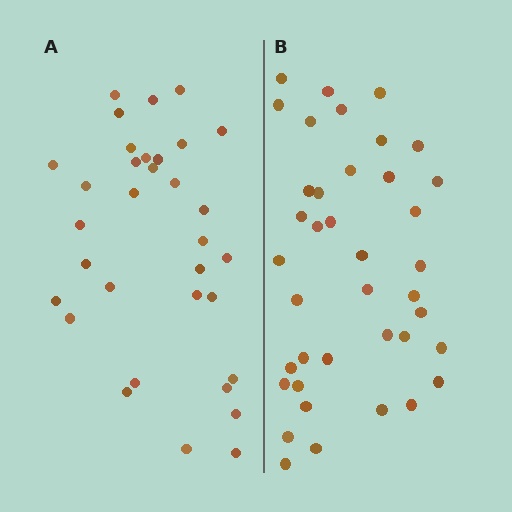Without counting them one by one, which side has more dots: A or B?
Region B (the right region) has more dots.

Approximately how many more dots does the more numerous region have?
Region B has about 6 more dots than region A.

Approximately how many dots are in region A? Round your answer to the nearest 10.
About 30 dots. (The exact count is 33, which rounds to 30.)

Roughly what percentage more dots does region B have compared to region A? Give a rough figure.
About 20% more.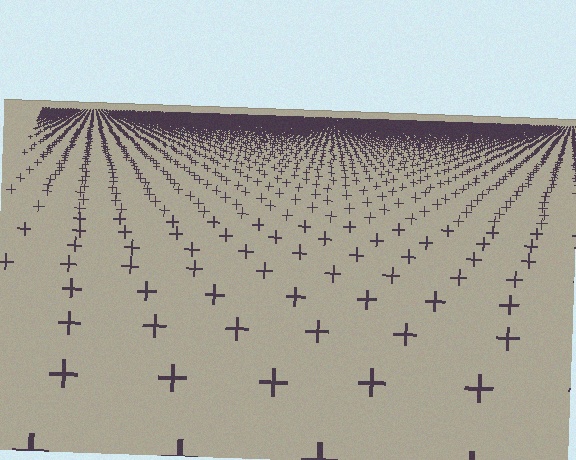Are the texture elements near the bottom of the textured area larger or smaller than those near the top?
Larger. Near the bottom, elements are closer to the viewer and appear at a bigger on-screen size.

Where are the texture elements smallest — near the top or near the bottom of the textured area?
Near the top.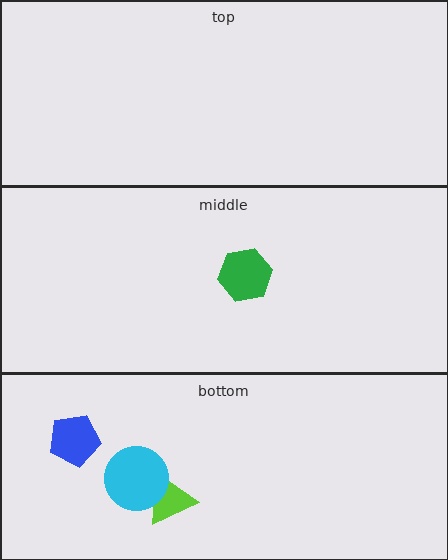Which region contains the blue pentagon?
The bottom region.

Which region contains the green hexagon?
The middle region.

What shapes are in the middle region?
The green hexagon.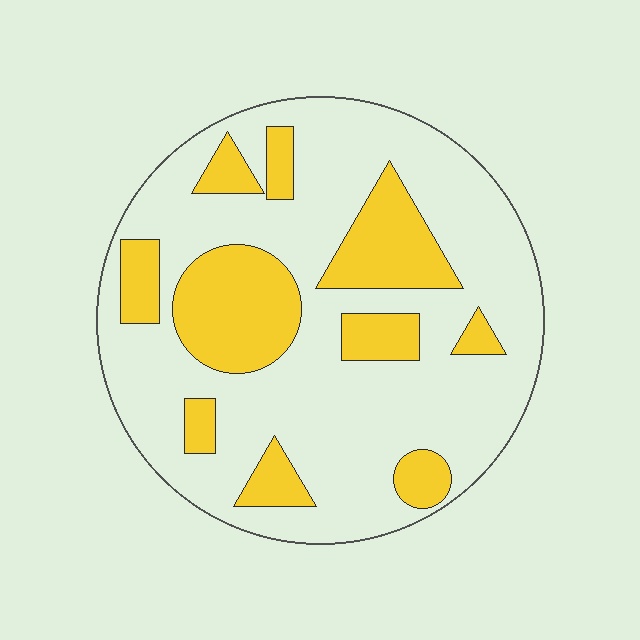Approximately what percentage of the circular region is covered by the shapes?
Approximately 30%.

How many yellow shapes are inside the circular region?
10.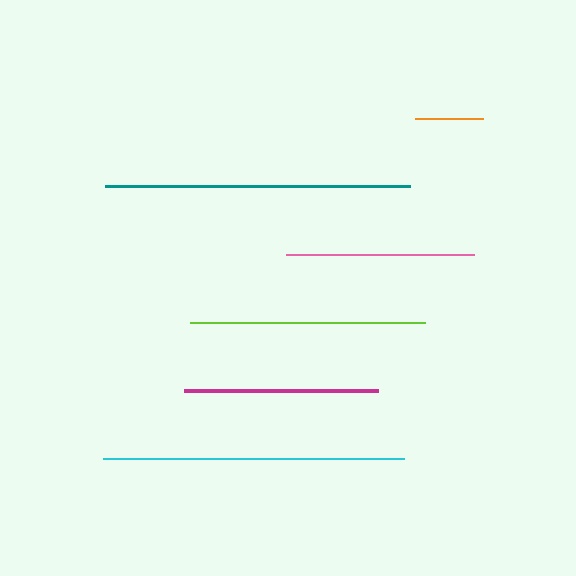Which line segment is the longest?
The teal line is the longest at approximately 306 pixels.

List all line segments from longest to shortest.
From longest to shortest: teal, cyan, lime, magenta, pink, orange.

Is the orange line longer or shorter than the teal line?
The teal line is longer than the orange line.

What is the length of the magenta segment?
The magenta segment is approximately 194 pixels long.